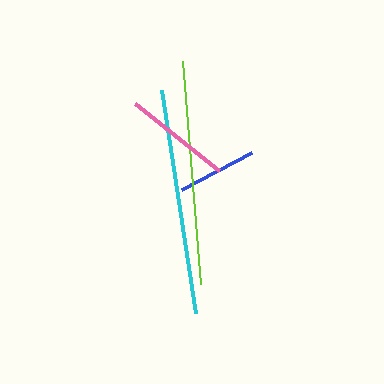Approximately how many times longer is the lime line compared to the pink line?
The lime line is approximately 2.1 times the length of the pink line.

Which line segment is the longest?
The cyan line is the longest at approximately 226 pixels.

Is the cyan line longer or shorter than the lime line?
The cyan line is longer than the lime line.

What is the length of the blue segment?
The blue segment is approximately 79 pixels long.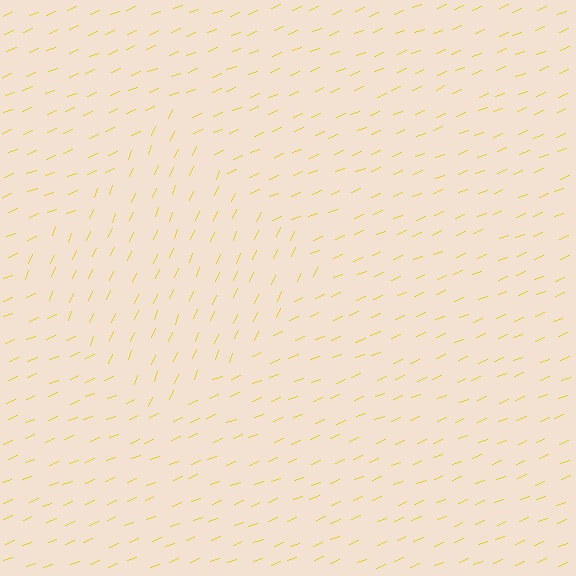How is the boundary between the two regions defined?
The boundary is defined purely by a change in line orientation (approximately 45 degrees difference). All lines are the same color and thickness.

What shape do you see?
I see a diamond.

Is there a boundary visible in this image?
Yes, there is a texture boundary formed by a change in line orientation.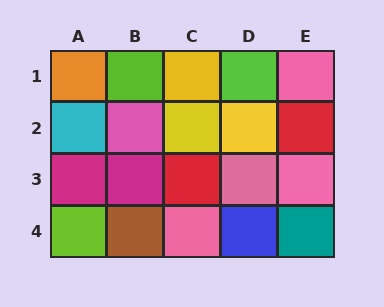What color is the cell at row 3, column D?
Pink.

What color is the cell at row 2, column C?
Yellow.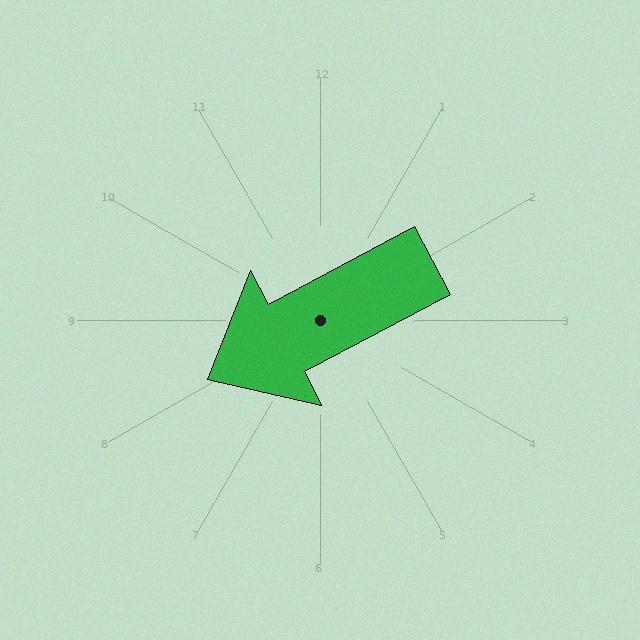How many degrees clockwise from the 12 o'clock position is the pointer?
Approximately 242 degrees.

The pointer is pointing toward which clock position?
Roughly 8 o'clock.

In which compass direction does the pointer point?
Southwest.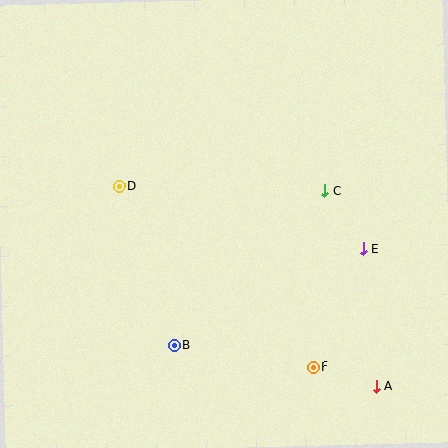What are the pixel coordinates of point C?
Point C is at (325, 191).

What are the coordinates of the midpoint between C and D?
The midpoint between C and D is at (222, 189).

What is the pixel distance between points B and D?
The distance between B and D is 168 pixels.